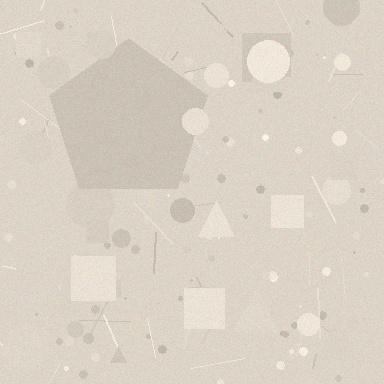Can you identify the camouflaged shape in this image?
The camouflaged shape is a pentagon.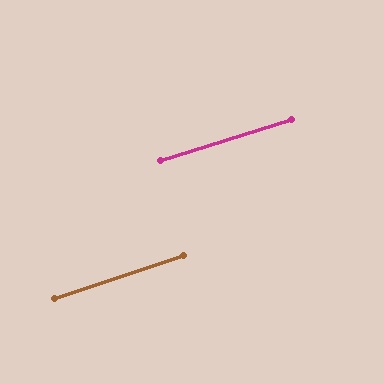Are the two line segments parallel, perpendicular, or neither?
Parallel — their directions differ by only 1.4°.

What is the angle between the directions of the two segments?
Approximately 1 degree.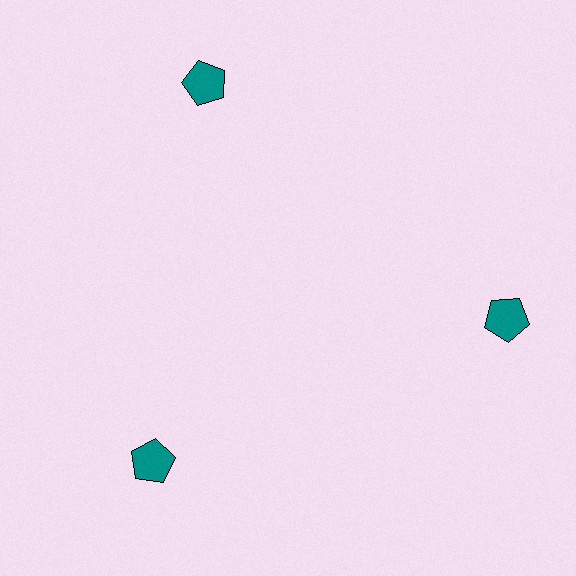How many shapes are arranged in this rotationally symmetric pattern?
There are 3 shapes, arranged in 3 groups of 1.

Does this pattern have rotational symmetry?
Yes, this pattern has 3-fold rotational symmetry. It looks the same after rotating 120 degrees around the center.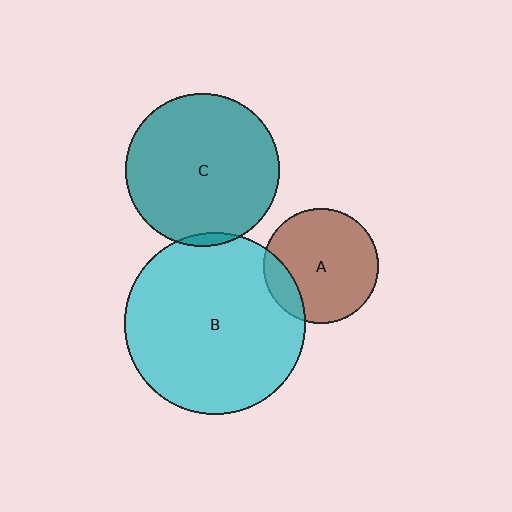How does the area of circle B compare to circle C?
Approximately 1.4 times.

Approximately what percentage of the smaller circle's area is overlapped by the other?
Approximately 15%.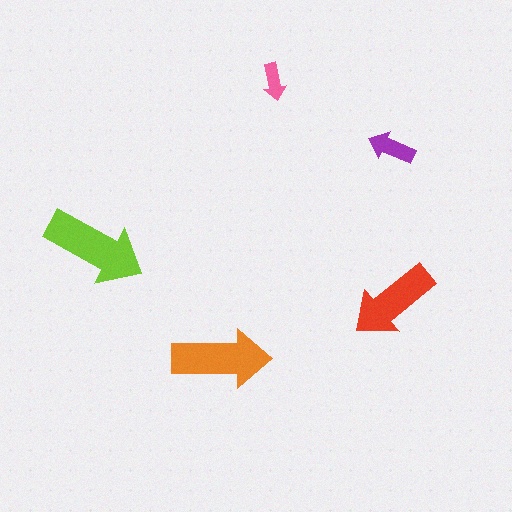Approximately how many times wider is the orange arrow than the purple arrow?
About 2 times wider.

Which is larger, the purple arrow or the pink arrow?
The purple one.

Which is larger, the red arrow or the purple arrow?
The red one.